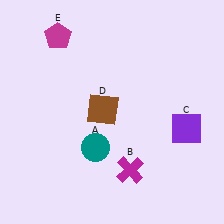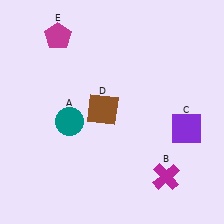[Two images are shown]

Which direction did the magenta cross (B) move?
The magenta cross (B) moved right.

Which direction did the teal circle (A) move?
The teal circle (A) moved up.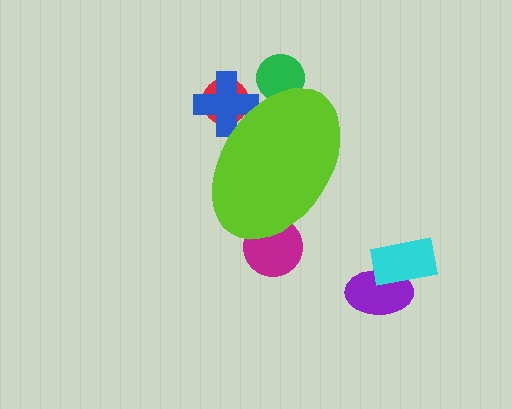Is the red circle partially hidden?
Yes, the red circle is partially hidden behind the lime ellipse.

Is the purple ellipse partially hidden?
No, the purple ellipse is fully visible.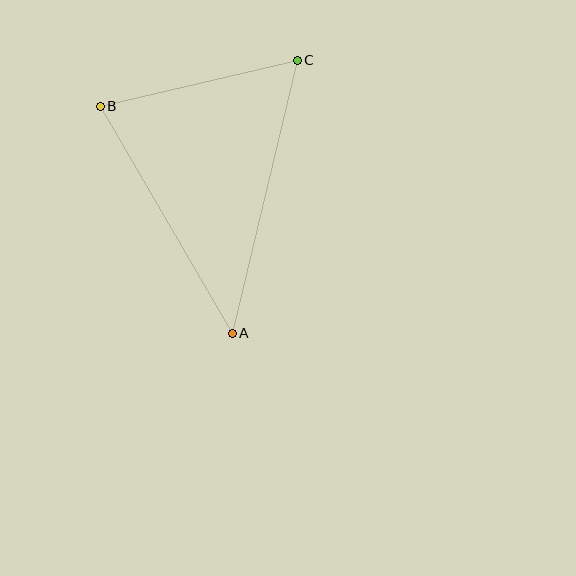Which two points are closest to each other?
Points B and C are closest to each other.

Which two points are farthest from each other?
Points A and C are farthest from each other.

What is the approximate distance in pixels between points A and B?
The distance between A and B is approximately 262 pixels.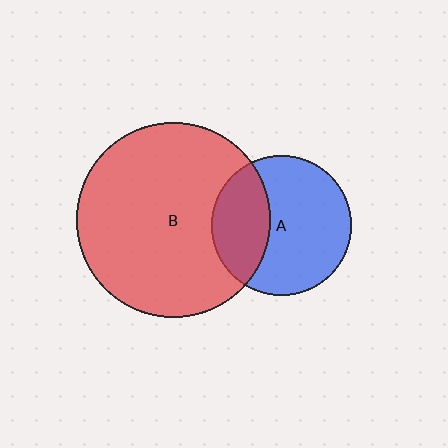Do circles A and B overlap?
Yes.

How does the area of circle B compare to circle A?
Approximately 1.9 times.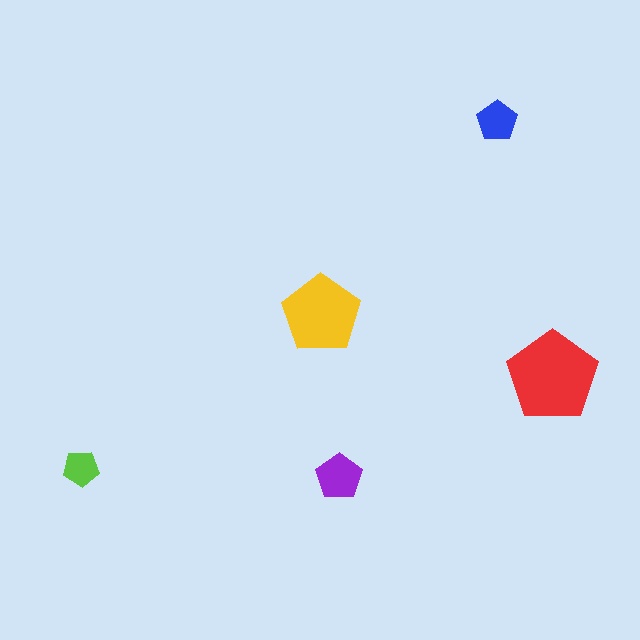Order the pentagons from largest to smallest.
the red one, the yellow one, the purple one, the blue one, the lime one.